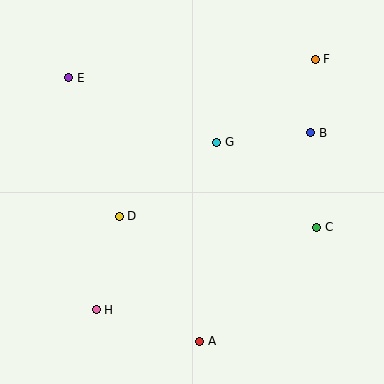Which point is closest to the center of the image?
Point G at (217, 142) is closest to the center.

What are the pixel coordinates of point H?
Point H is at (96, 310).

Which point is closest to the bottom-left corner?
Point H is closest to the bottom-left corner.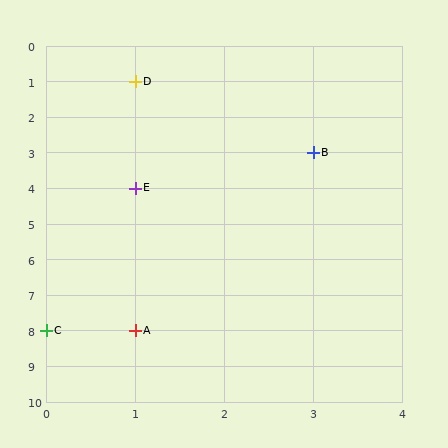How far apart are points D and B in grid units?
Points D and B are 2 columns and 2 rows apart (about 2.8 grid units diagonally).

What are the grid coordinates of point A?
Point A is at grid coordinates (1, 8).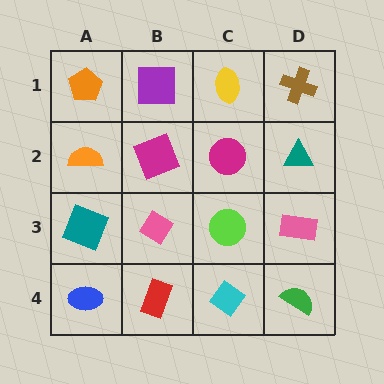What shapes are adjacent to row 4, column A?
A teal square (row 3, column A), a red rectangle (row 4, column B).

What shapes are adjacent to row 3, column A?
An orange semicircle (row 2, column A), a blue ellipse (row 4, column A), a pink diamond (row 3, column B).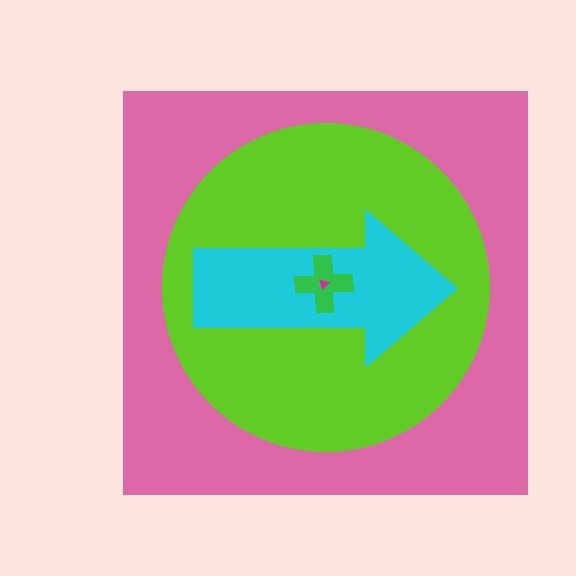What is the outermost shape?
The pink square.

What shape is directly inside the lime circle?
The cyan arrow.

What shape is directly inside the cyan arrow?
The green cross.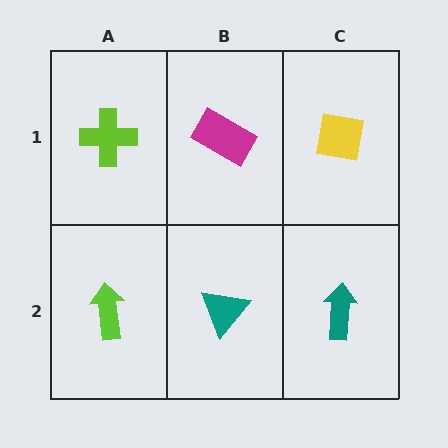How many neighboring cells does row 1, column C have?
2.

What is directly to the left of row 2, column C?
A teal triangle.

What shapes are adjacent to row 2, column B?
A magenta rectangle (row 1, column B), a lime arrow (row 2, column A), a teal arrow (row 2, column C).